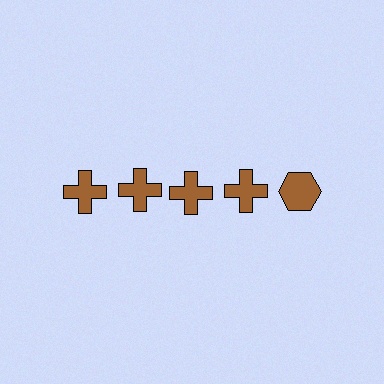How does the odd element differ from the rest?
It has a different shape: hexagon instead of cross.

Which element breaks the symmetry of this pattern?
The brown hexagon in the top row, rightmost column breaks the symmetry. All other shapes are brown crosses.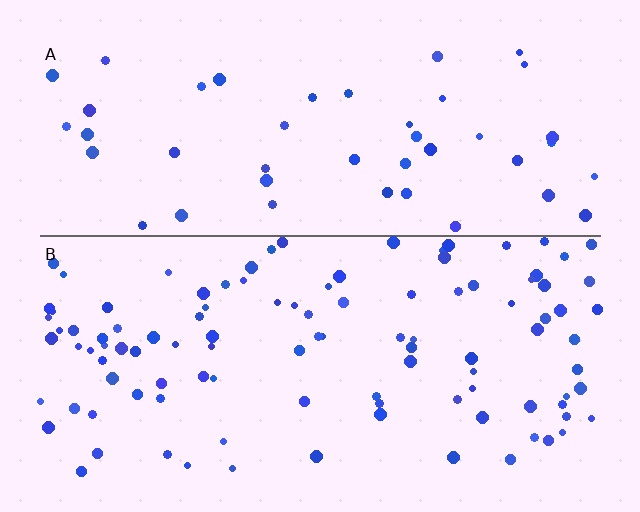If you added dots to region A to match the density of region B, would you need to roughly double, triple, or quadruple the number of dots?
Approximately double.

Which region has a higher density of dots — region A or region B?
B (the bottom).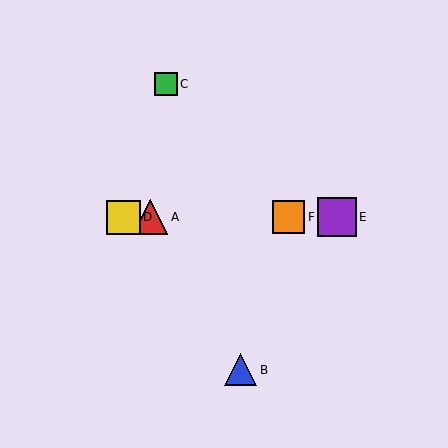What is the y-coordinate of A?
Object A is at y≈217.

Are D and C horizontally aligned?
No, D is at y≈217 and C is at y≈84.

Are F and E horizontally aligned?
Yes, both are at y≈217.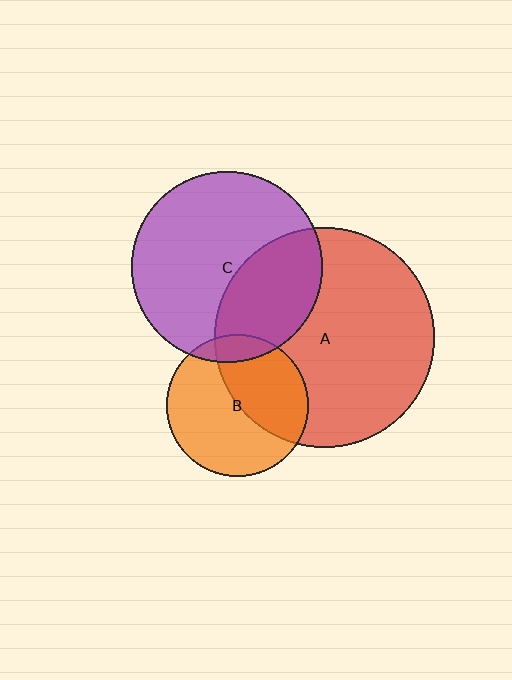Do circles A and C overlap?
Yes.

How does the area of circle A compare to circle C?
Approximately 1.3 times.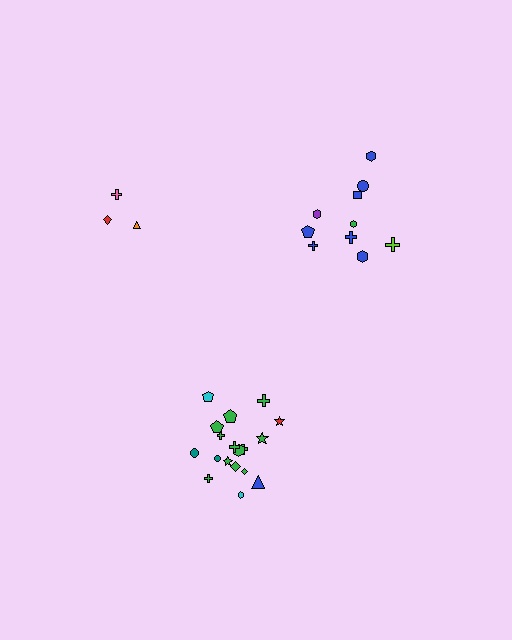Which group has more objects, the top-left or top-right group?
The top-right group.